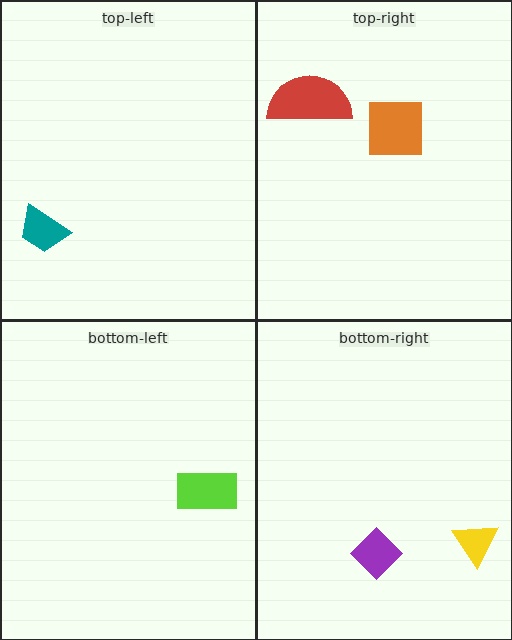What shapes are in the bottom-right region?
The purple diamond, the yellow triangle.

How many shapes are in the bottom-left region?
1.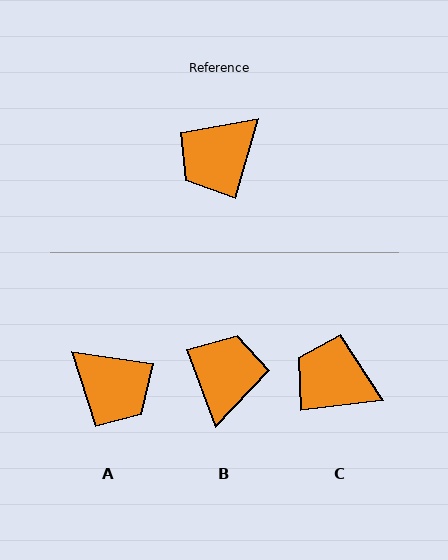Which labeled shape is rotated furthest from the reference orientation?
B, about 144 degrees away.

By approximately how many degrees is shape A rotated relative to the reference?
Approximately 98 degrees counter-clockwise.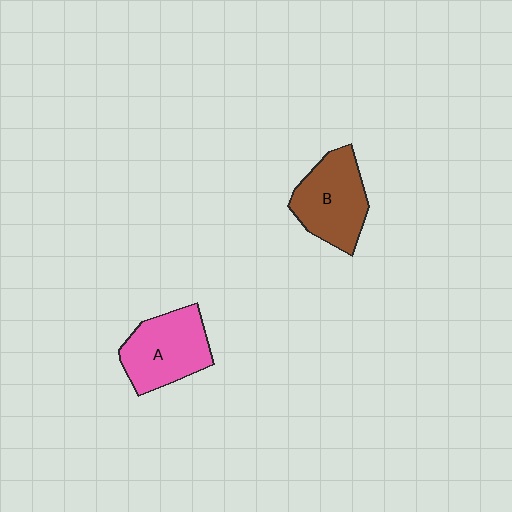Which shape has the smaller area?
Shape B (brown).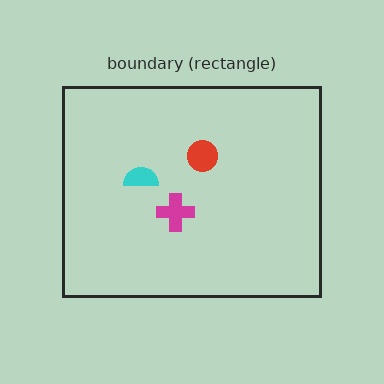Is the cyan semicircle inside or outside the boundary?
Inside.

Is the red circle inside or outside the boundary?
Inside.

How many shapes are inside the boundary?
3 inside, 0 outside.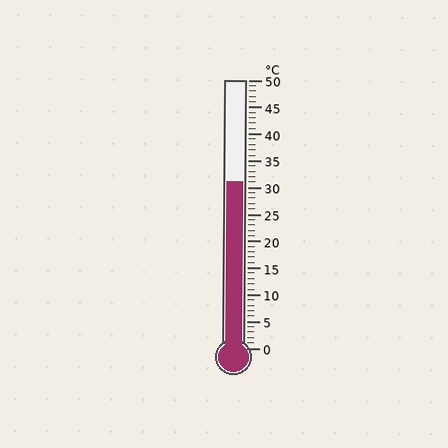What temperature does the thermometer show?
The thermometer shows approximately 31°C.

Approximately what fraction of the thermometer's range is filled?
The thermometer is filled to approximately 60% of its range.